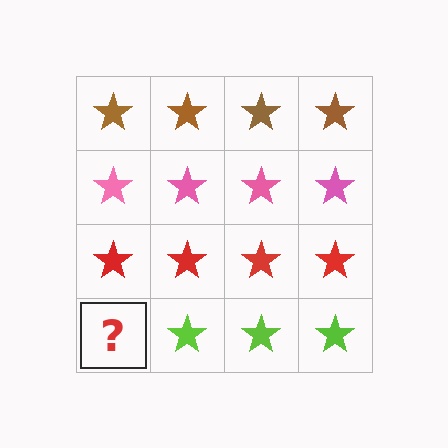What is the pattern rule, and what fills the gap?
The rule is that each row has a consistent color. The gap should be filled with a lime star.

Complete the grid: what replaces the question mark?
The question mark should be replaced with a lime star.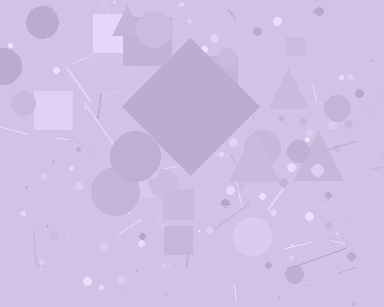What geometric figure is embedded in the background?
A diamond is embedded in the background.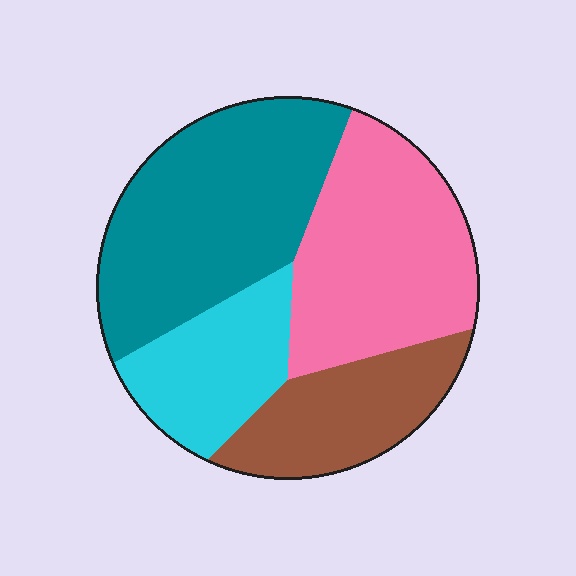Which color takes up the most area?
Teal, at roughly 35%.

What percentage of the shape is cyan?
Cyan covers 17% of the shape.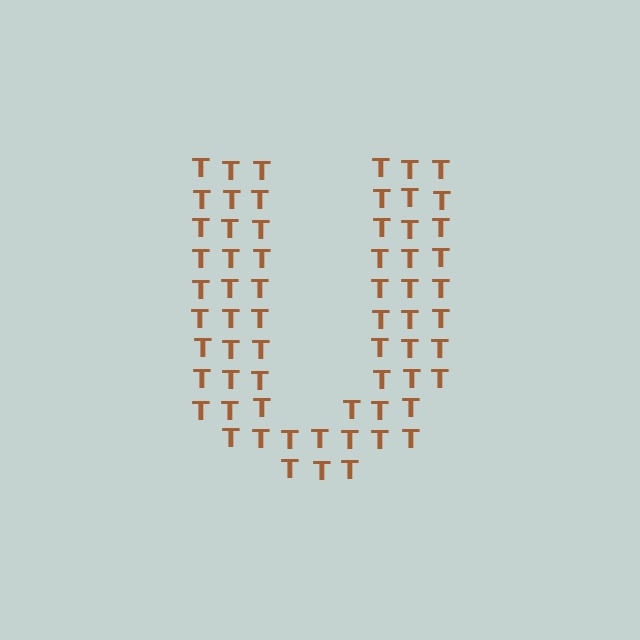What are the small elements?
The small elements are letter T's.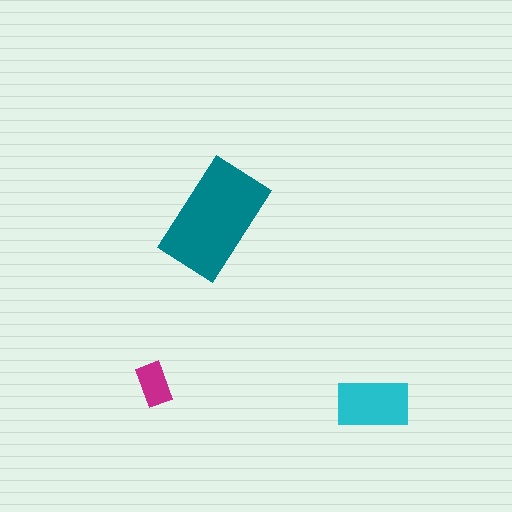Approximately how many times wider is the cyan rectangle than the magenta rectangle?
About 1.5 times wider.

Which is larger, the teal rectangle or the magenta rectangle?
The teal one.